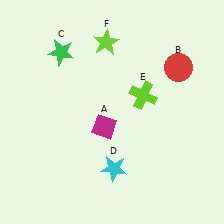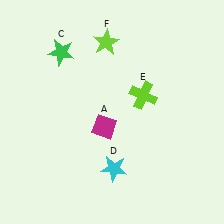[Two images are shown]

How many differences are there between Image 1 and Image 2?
There is 1 difference between the two images.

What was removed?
The red circle (B) was removed in Image 2.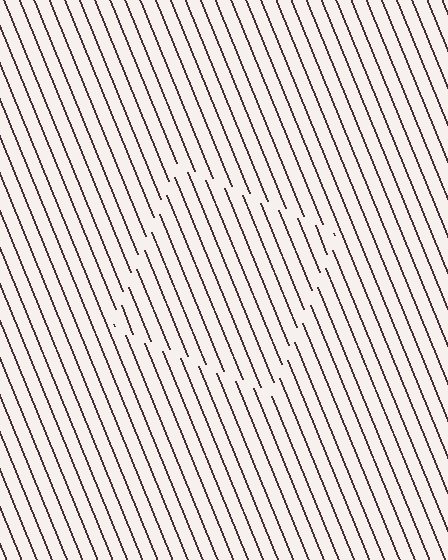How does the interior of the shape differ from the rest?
The interior of the shape contains the same grating, shifted by half a period — the contour is defined by the phase discontinuity where line-ends from the inner and outer gratings abut.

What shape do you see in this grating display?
An illusory square. The interior of the shape contains the same grating, shifted by half a period — the contour is defined by the phase discontinuity where line-ends from the inner and outer gratings abut.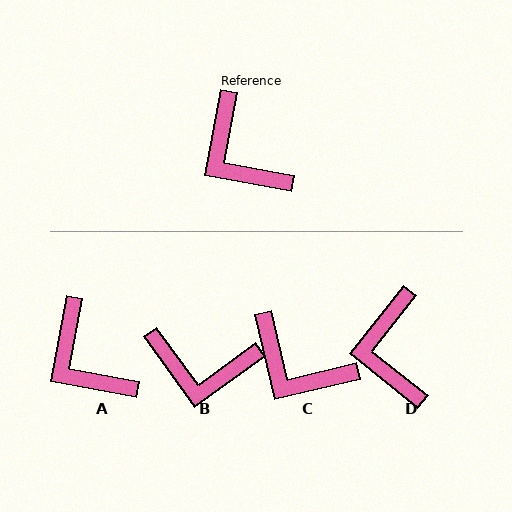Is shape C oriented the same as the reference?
No, it is off by about 24 degrees.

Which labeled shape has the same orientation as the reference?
A.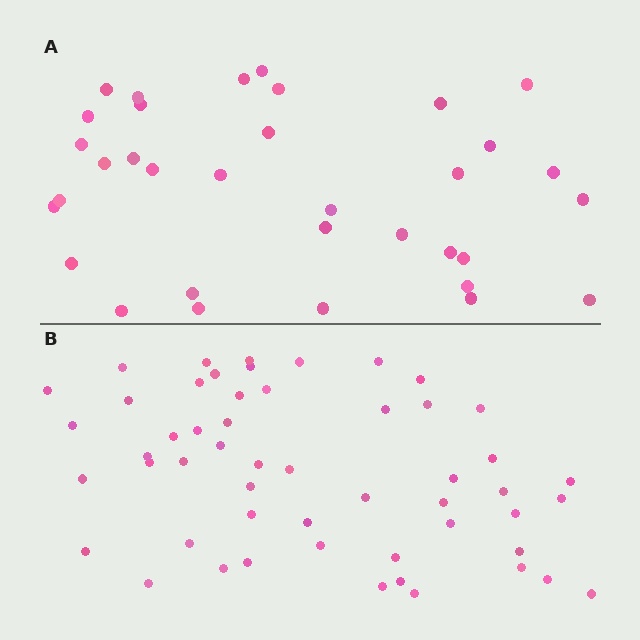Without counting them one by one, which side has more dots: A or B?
Region B (the bottom region) has more dots.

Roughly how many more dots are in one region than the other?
Region B has approximately 20 more dots than region A.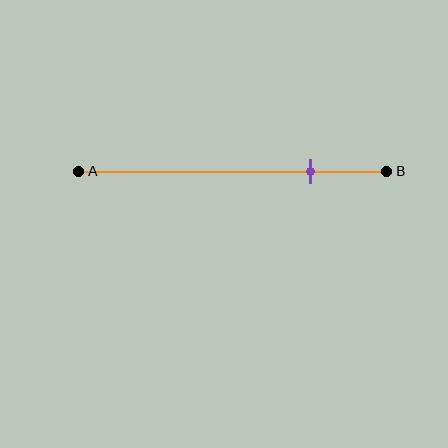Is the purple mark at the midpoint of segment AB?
No, the mark is at about 75% from A, not at the 50% midpoint.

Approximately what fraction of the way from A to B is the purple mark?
The purple mark is approximately 75% of the way from A to B.